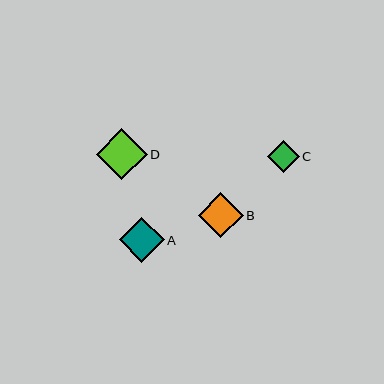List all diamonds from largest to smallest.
From largest to smallest: D, A, B, C.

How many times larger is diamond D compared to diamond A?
Diamond D is approximately 1.1 times the size of diamond A.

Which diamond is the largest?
Diamond D is the largest with a size of approximately 51 pixels.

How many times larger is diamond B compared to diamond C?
Diamond B is approximately 1.4 times the size of diamond C.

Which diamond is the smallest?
Diamond C is the smallest with a size of approximately 31 pixels.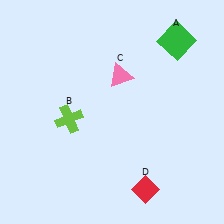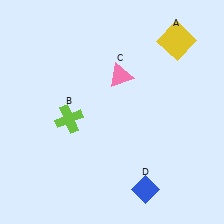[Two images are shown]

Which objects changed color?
A changed from green to yellow. D changed from red to blue.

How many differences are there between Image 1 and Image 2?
There are 2 differences between the two images.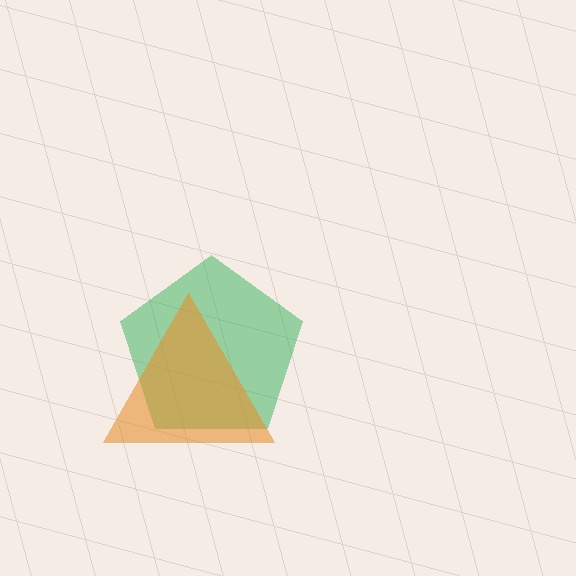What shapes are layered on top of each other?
The layered shapes are: a green pentagon, an orange triangle.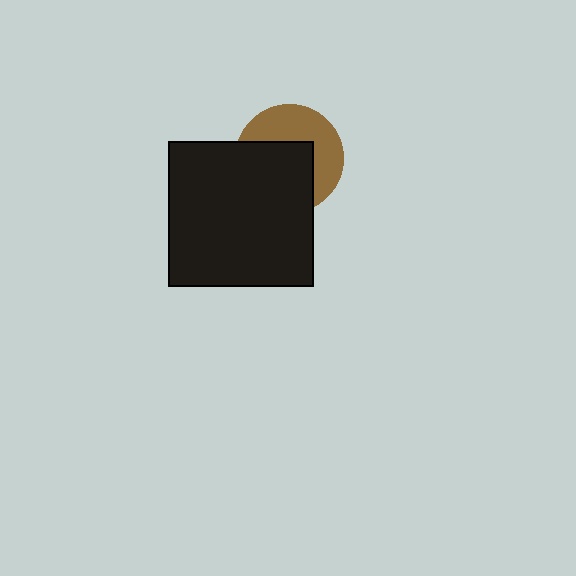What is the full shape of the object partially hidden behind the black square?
The partially hidden object is a brown circle.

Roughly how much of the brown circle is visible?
About half of it is visible (roughly 47%).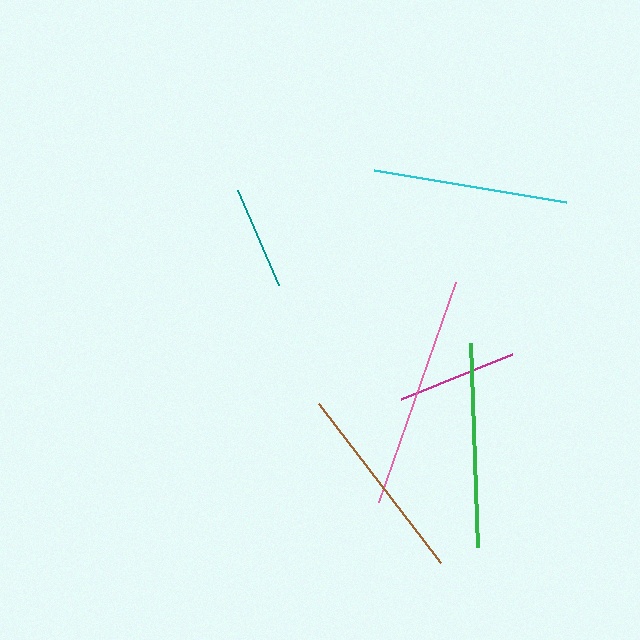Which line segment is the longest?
The pink line is the longest at approximately 233 pixels.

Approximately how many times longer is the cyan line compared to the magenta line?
The cyan line is approximately 1.6 times the length of the magenta line.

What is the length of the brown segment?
The brown segment is approximately 200 pixels long.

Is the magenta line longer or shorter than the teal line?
The magenta line is longer than the teal line.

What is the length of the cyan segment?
The cyan segment is approximately 195 pixels long.